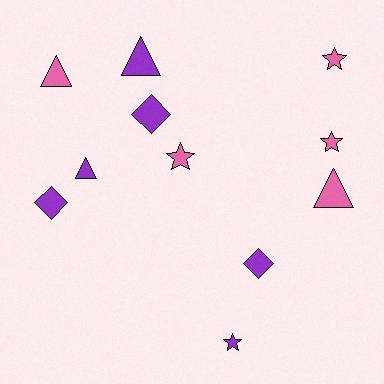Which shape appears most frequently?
Triangle, with 4 objects.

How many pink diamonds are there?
There are no pink diamonds.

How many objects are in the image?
There are 11 objects.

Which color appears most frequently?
Purple, with 6 objects.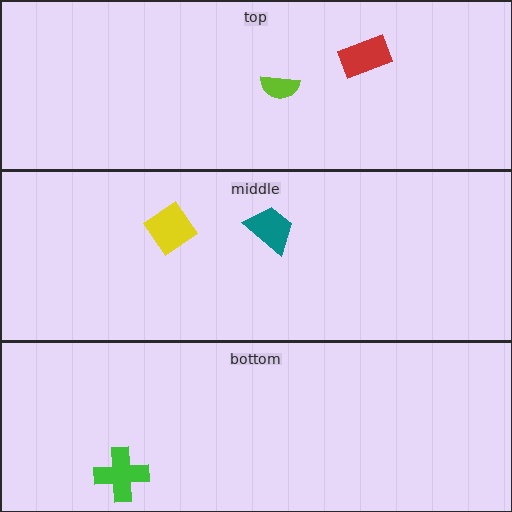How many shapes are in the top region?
2.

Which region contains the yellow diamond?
The middle region.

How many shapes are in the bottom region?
1.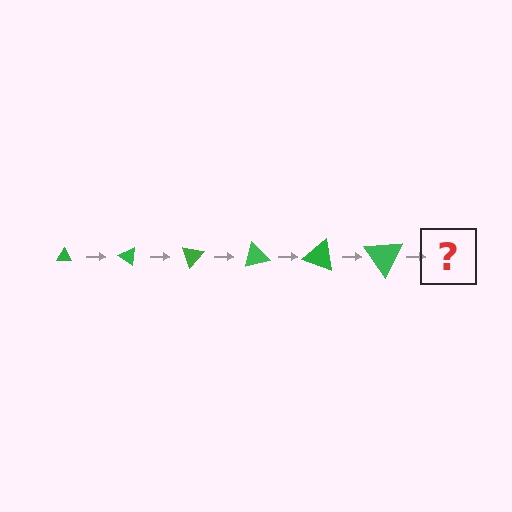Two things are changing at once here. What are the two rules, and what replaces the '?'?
The two rules are that the triangle grows larger each step and it rotates 35 degrees each step. The '?' should be a triangle, larger than the previous one and rotated 210 degrees from the start.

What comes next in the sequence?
The next element should be a triangle, larger than the previous one and rotated 210 degrees from the start.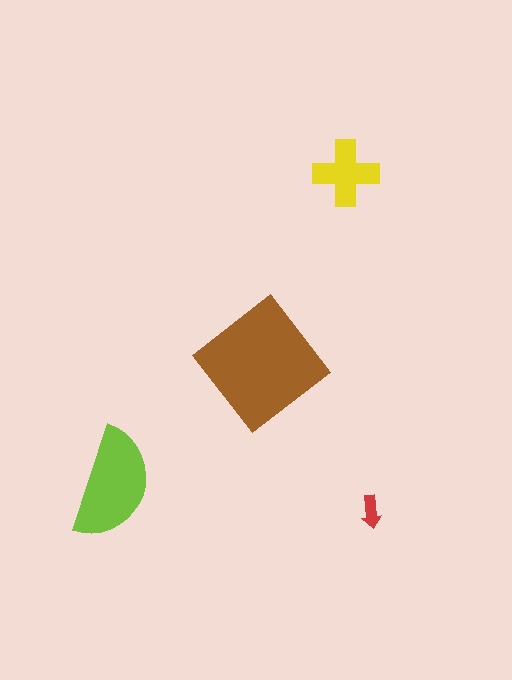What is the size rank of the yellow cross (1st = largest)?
3rd.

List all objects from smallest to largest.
The red arrow, the yellow cross, the lime semicircle, the brown diamond.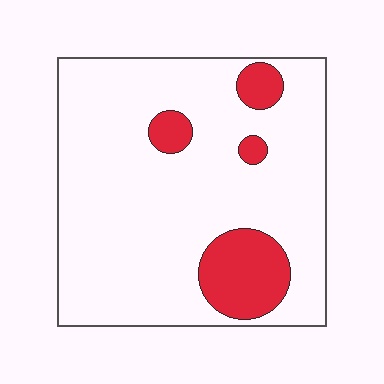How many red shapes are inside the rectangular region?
4.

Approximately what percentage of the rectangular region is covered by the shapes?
Approximately 15%.